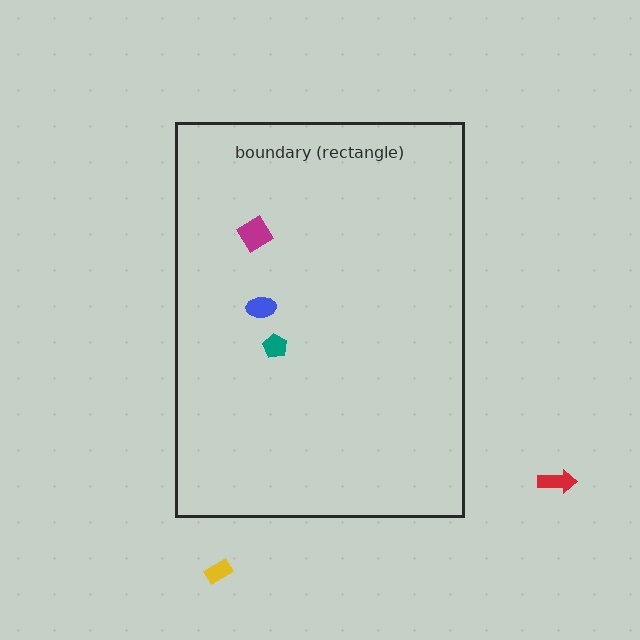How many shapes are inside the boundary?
3 inside, 2 outside.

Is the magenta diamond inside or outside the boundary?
Inside.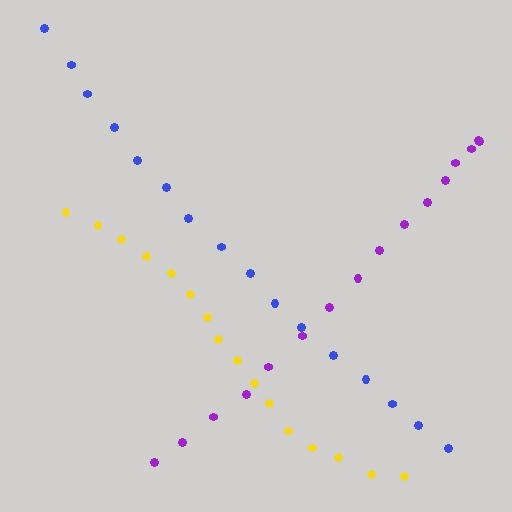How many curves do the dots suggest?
There are 3 distinct paths.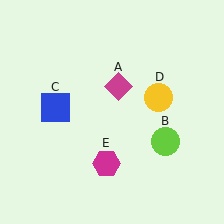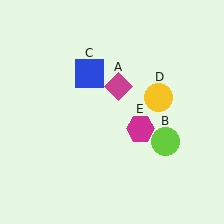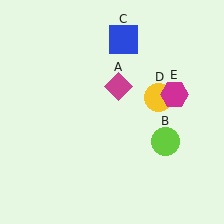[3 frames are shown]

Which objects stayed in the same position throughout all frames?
Magenta diamond (object A) and lime circle (object B) and yellow circle (object D) remained stationary.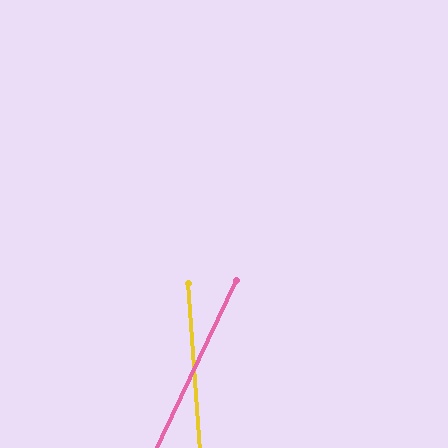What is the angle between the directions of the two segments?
Approximately 29 degrees.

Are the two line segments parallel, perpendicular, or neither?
Neither parallel nor perpendicular — they differ by about 29°.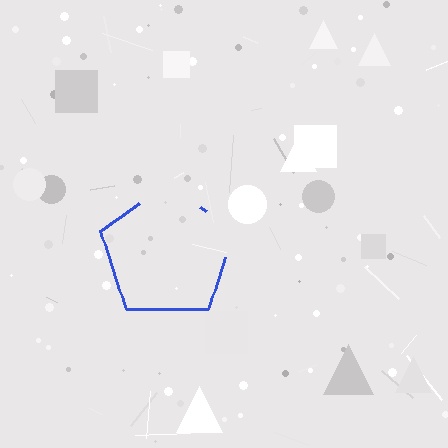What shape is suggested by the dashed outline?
The dashed outline suggests a pentagon.